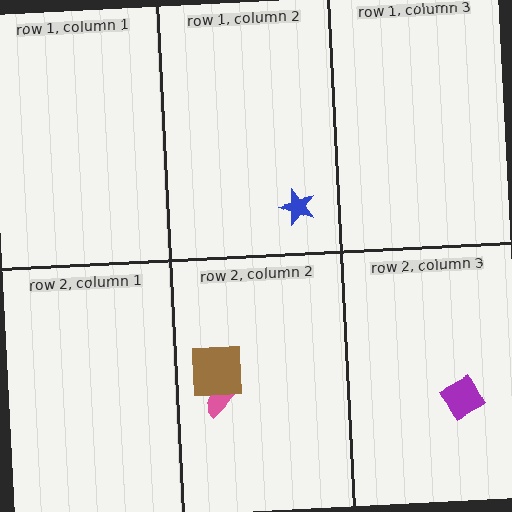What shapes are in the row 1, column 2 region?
The blue star.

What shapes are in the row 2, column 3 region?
The purple diamond.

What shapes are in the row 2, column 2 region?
The pink semicircle, the brown square.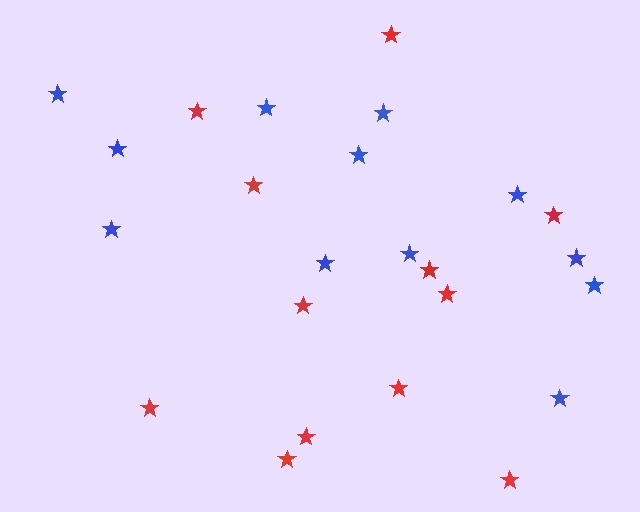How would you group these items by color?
There are 2 groups: one group of red stars (12) and one group of blue stars (12).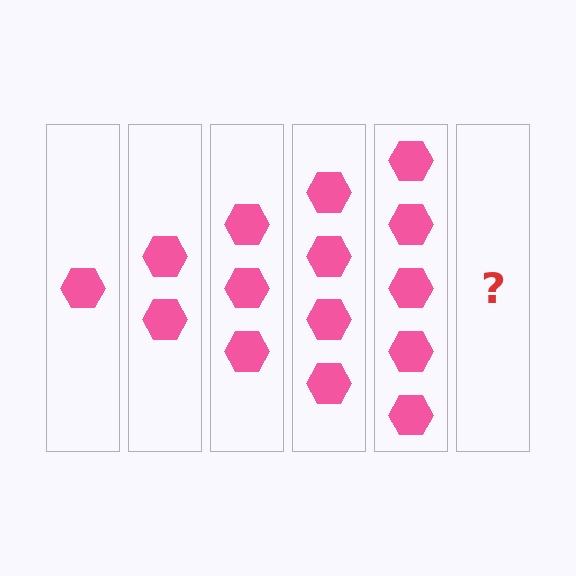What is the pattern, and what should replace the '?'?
The pattern is that each step adds one more hexagon. The '?' should be 6 hexagons.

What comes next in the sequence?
The next element should be 6 hexagons.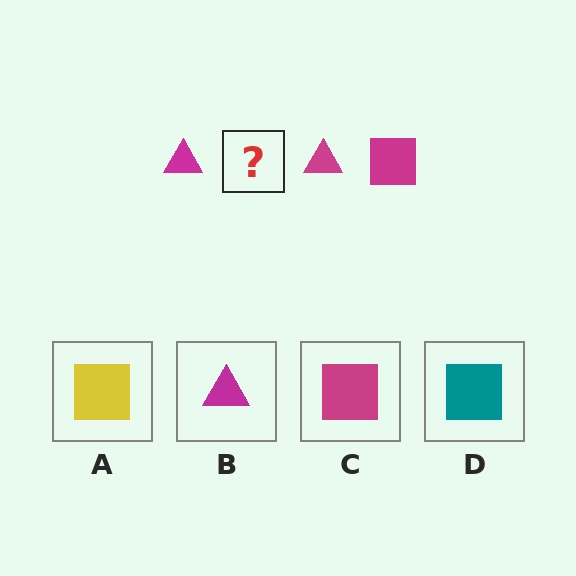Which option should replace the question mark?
Option C.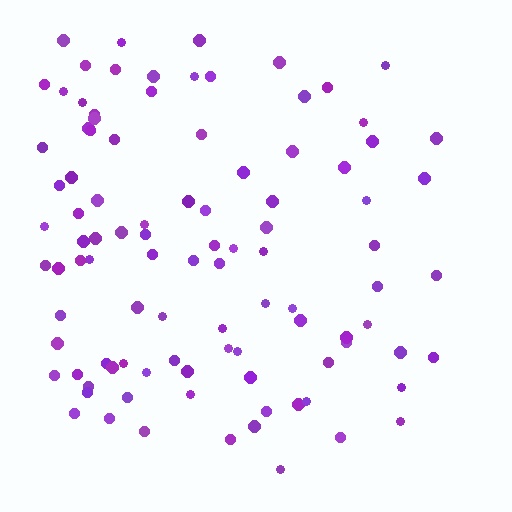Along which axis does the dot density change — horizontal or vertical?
Horizontal.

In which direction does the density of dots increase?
From right to left, with the left side densest.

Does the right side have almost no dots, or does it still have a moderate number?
Still a moderate number, just noticeably fewer than the left.